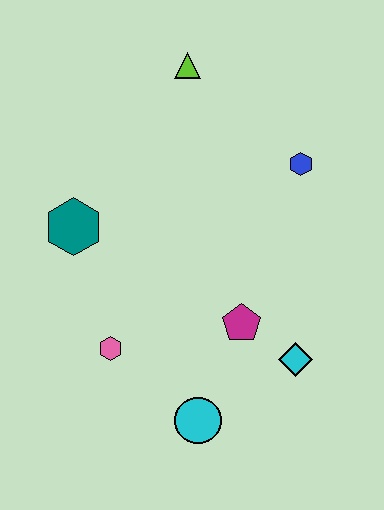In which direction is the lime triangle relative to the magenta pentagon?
The lime triangle is above the magenta pentagon.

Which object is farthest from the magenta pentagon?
The lime triangle is farthest from the magenta pentagon.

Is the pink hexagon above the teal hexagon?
No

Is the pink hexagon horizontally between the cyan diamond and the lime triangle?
No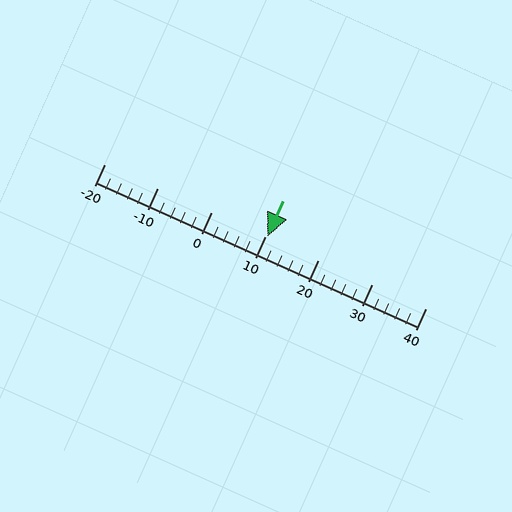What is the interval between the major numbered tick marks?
The major tick marks are spaced 10 units apart.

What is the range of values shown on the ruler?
The ruler shows values from -20 to 40.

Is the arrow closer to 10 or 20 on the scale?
The arrow is closer to 10.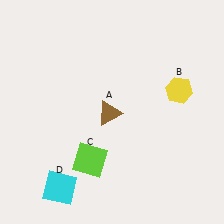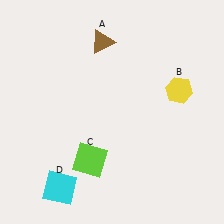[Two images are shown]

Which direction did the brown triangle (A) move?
The brown triangle (A) moved up.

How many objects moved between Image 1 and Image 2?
1 object moved between the two images.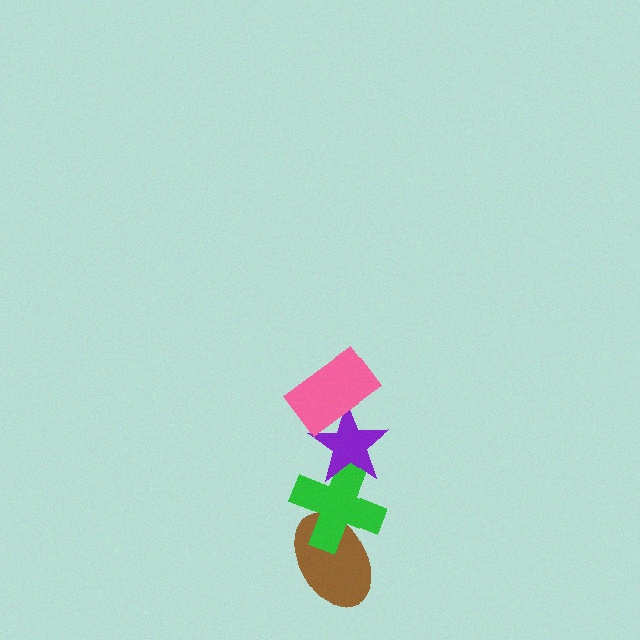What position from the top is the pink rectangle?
The pink rectangle is 1st from the top.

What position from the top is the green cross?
The green cross is 3rd from the top.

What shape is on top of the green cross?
The purple star is on top of the green cross.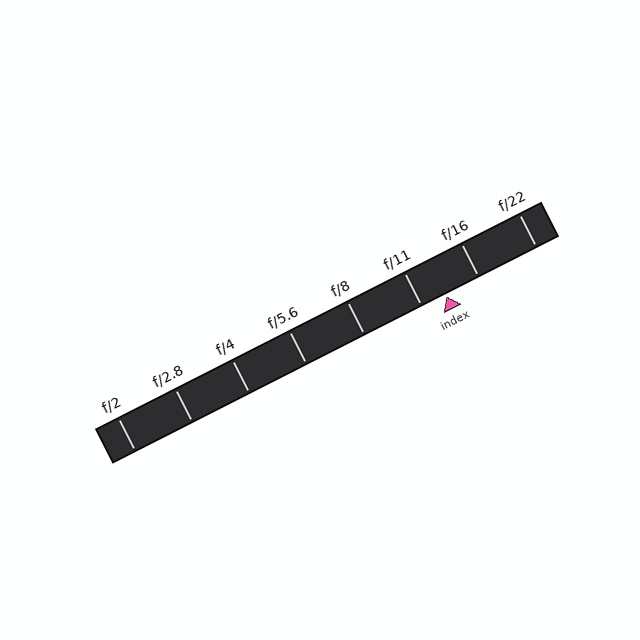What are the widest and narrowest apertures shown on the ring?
The widest aperture shown is f/2 and the narrowest is f/22.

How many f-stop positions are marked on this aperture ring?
There are 8 f-stop positions marked.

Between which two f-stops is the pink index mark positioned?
The index mark is between f/11 and f/16.